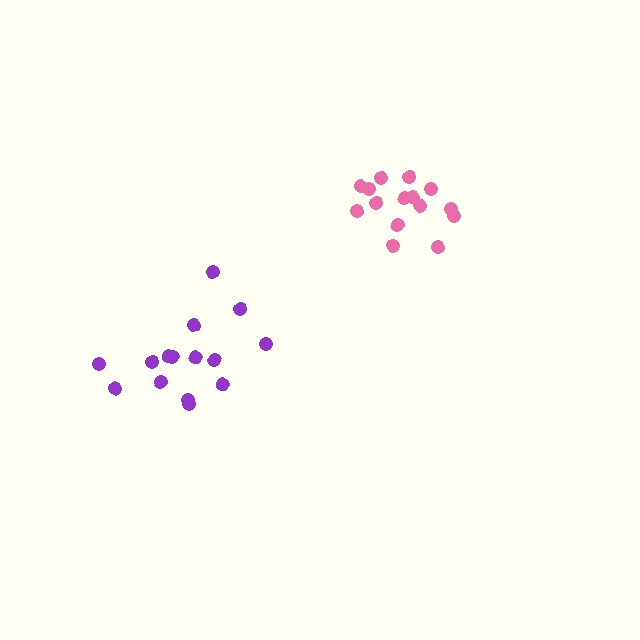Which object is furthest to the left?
The purple cluster is leftmost.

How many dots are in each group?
Group 1: 15 dots, Group 2: 15 dots (30 total).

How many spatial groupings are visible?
There are 2 spatial groupings.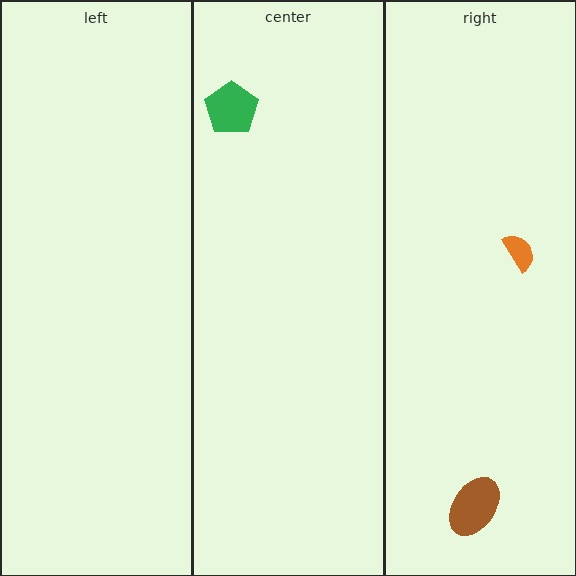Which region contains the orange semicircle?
The right region.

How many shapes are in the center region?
1.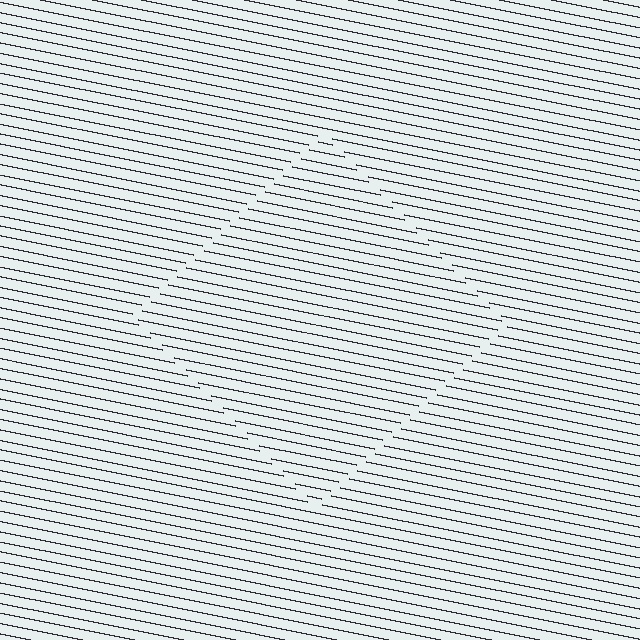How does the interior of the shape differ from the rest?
The interior of the shape contains the same grating, shifted by half a period — the contour is defined by the phase discontinuity where line-ends from the inner and outer gratings abut.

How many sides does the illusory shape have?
4 sides — the line-ends trace a square.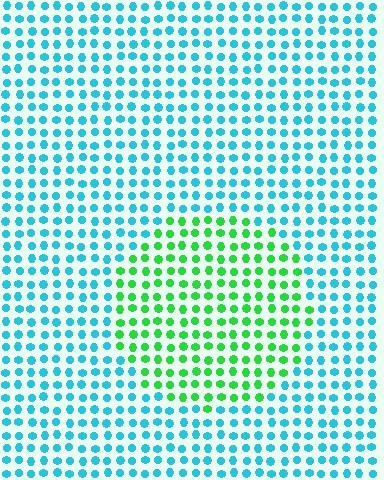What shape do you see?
I see a circle.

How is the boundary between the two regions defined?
The boundary is defined purely by a slight shift in hue (about 59 degrees). Spacing, size, and orientation are identical on both sides.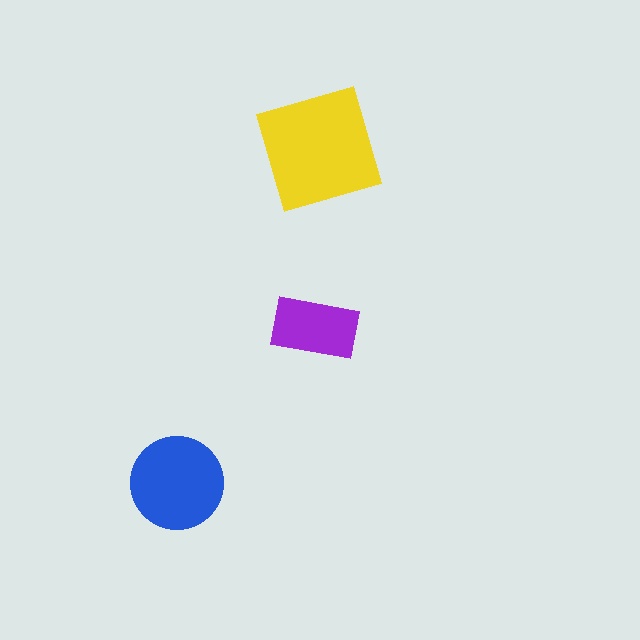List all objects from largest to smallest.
The yellow square, the blue circle, the purple rectangle.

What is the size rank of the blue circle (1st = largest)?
2nd.